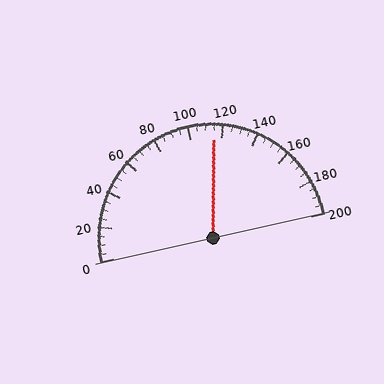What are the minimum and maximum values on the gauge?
The gauge ranges from 0 to 200.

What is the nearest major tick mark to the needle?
The nearest major tick mark is 120.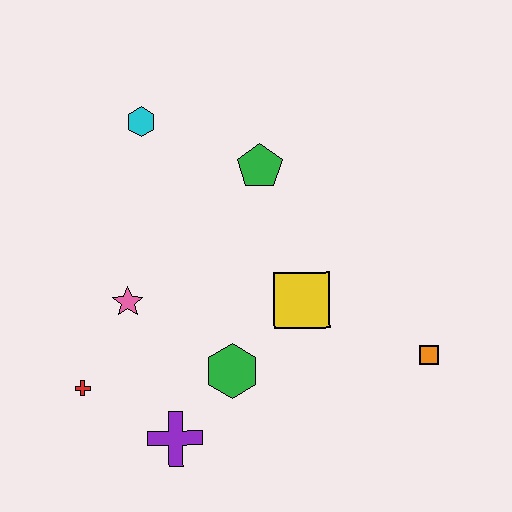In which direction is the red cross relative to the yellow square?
The red cross is to the left of the yellow square.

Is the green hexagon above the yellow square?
No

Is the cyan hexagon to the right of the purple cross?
No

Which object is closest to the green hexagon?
The purple cross is closest to the green hexagon.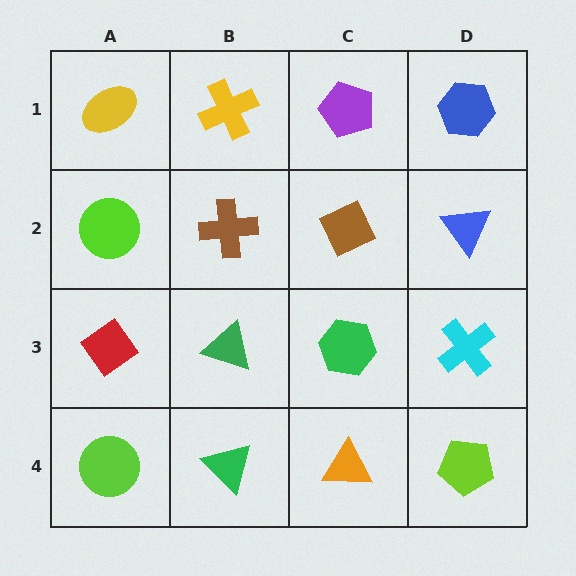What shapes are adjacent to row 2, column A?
A yellow ellipse (row 1, column A), a red diamond (row 3, column A), a brown cross (row 2, column B).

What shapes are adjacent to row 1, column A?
A lime circle (row 2, column A), a yellow cross (row 1, column B).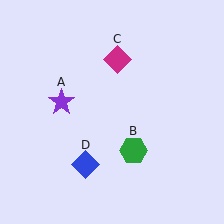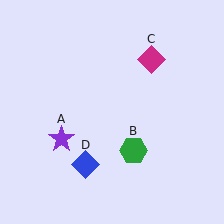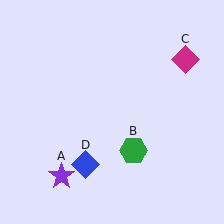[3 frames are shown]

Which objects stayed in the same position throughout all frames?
Green hexagon (object B) and blue diamond (object D) remained stationary.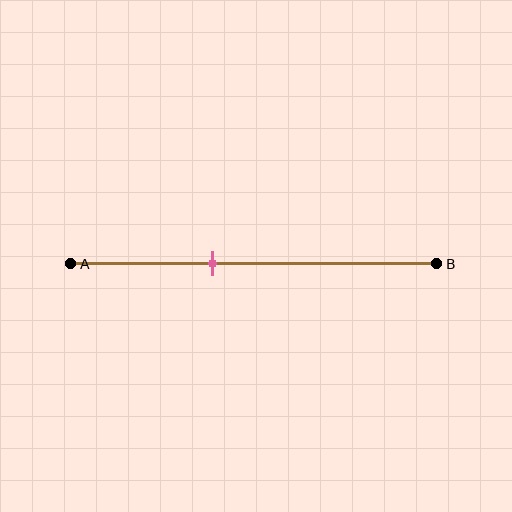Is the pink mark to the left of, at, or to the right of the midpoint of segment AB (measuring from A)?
The pink mark is to the left of the midpoint of segment AB.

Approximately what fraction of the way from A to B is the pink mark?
The pink mark is approximately 40% of the way from A to B.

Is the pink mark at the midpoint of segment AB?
No, the mark is at about 40% from A, not at the 50% midpoint.